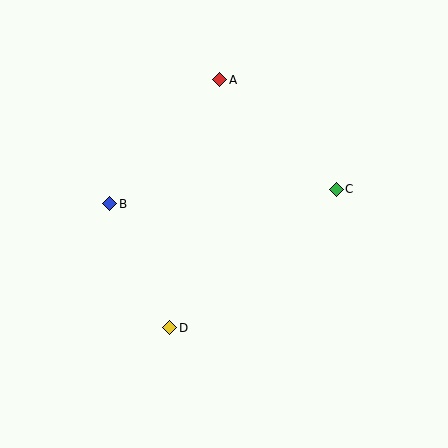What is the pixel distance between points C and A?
The distance between C and A is 160 pixels.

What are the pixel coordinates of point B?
Point B is at (110, 204).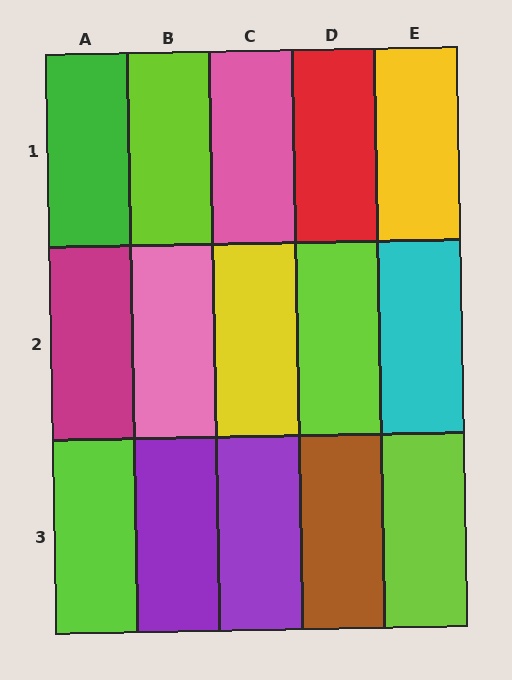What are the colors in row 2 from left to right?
Magenta, pink, yellow, lime, cyan.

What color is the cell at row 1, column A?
Green.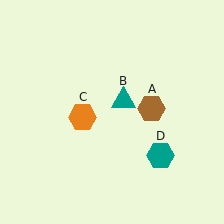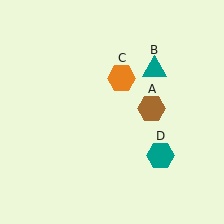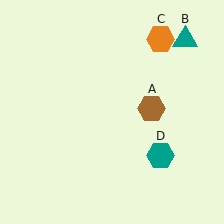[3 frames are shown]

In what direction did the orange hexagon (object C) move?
The orange hexagon (object C) moved up and to the right.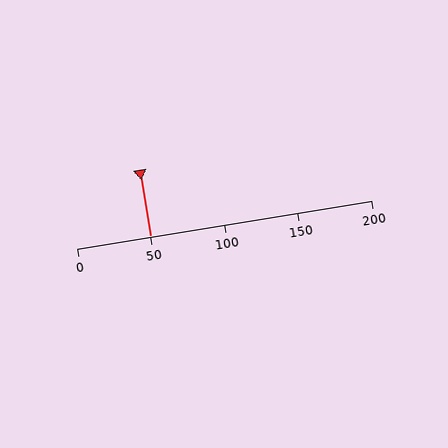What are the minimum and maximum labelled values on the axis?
The axis runs from 0 to 200.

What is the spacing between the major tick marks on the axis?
The major ticks are spaced 50 apart.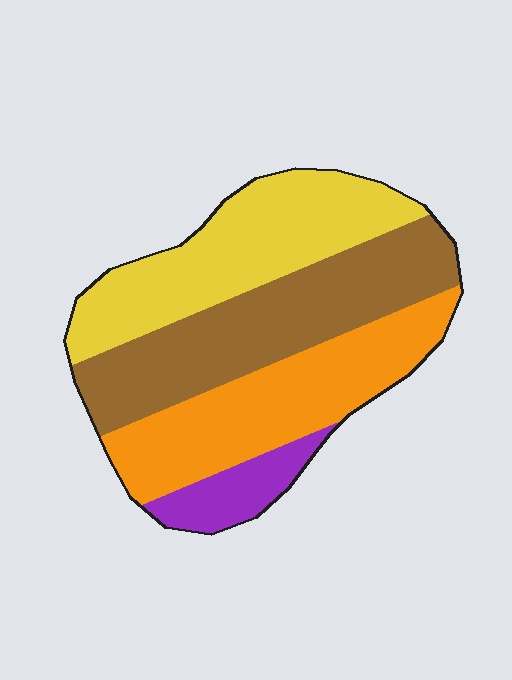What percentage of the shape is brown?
Brown takes up about one third (1/3) of the shape.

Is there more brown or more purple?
Brown.